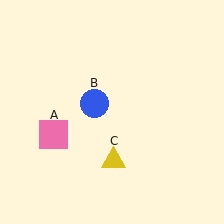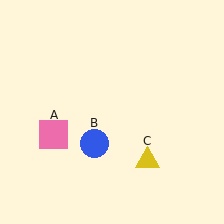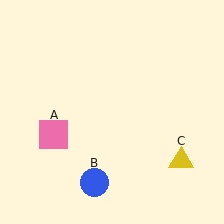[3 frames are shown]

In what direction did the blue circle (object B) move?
The blue circle (object B) moved down.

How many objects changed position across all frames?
2 objects changed position: blue circle (object B), yellow triangle (object C).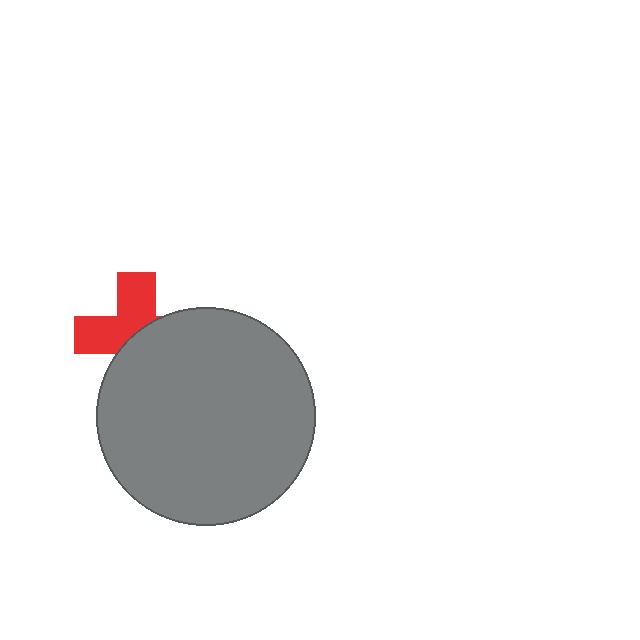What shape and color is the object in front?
The object in front is a gray circle.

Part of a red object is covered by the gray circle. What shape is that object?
It is a cross.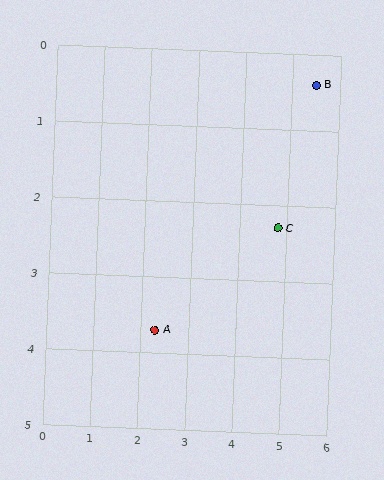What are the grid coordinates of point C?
Point C is at approximately (4.8, 2.3).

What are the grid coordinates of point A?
Point A is at approximately (2.3, 3.7).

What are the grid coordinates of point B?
Point B is at approximately (5.5, 0.4).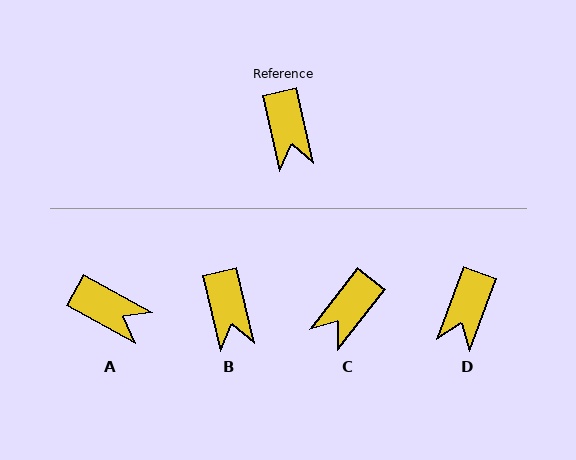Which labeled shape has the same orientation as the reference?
B.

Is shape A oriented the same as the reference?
No, it is off by about 48 degrees.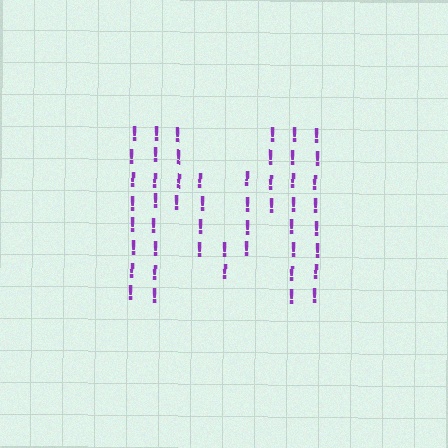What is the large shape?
The large shape is the letter M.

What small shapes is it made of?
It is made of small exclamation marks.